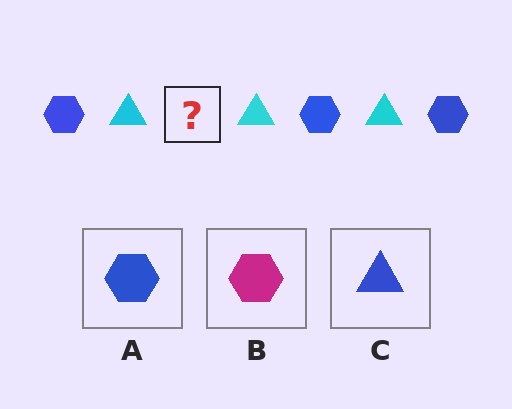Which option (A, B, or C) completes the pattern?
A.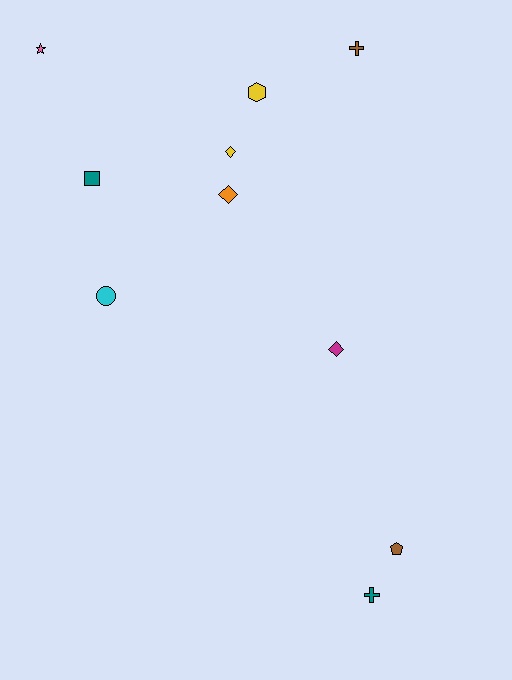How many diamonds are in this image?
There are 3 diamonds.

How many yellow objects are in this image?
There are 2 yellow objects.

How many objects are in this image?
There are 10 objects.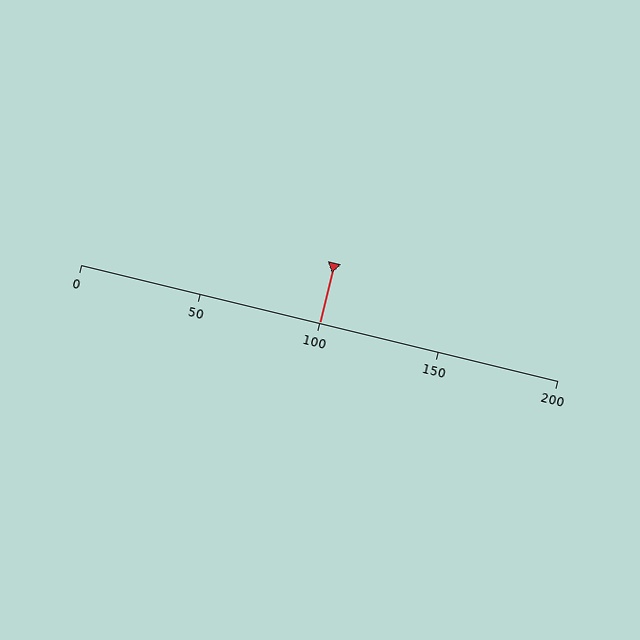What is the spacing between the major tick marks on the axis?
The major ticks are spaced 50 apart.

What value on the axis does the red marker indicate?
The marker indicates approximately 100.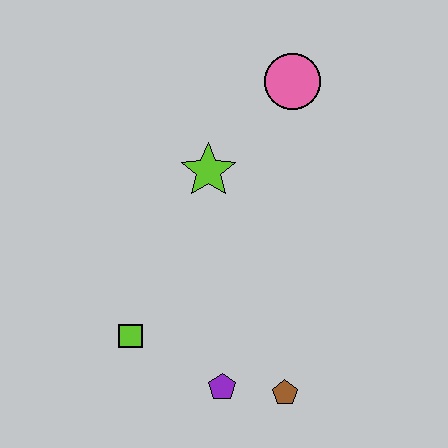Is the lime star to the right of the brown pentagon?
No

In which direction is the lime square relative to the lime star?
The lime square is below the lime star.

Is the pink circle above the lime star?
Yes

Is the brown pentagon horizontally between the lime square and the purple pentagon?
No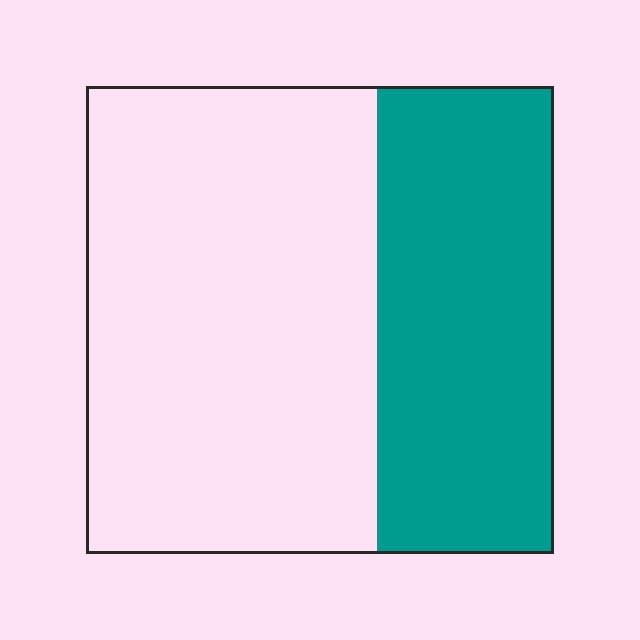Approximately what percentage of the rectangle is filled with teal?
Approximately 40%.